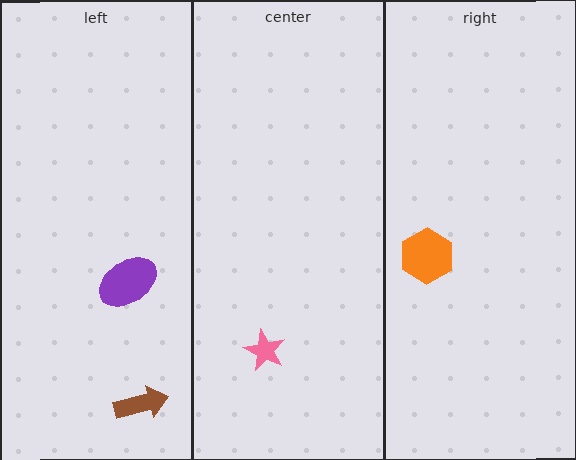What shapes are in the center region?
The pink star.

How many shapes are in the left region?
2.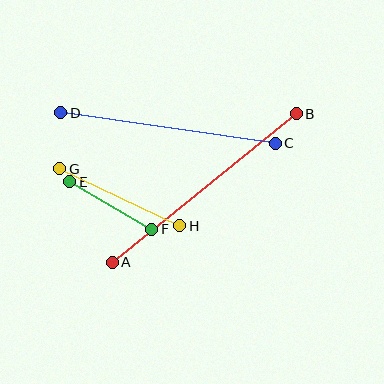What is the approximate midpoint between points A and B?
The midpoint is at approximately (204, 188) pixels.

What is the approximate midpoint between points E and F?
The midpoint is at approximately (111, 206) pixels.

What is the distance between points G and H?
The distance is approximately 133 pixels.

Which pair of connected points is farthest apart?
Points A and B are farthest apart.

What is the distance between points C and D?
The distance is approximately 217 pixels.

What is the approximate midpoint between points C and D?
The midpoint is at approximately (168, 128) pixels.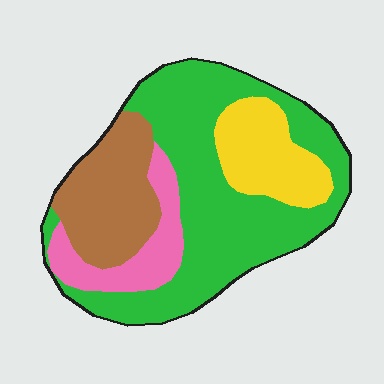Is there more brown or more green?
Green.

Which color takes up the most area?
Green, at roughly 50%.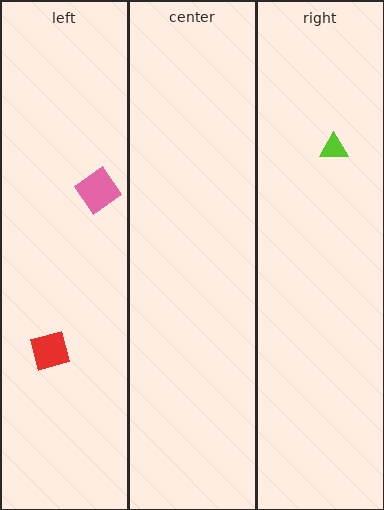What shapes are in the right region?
The lime triangle.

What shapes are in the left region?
The red diamond, the pink diamond.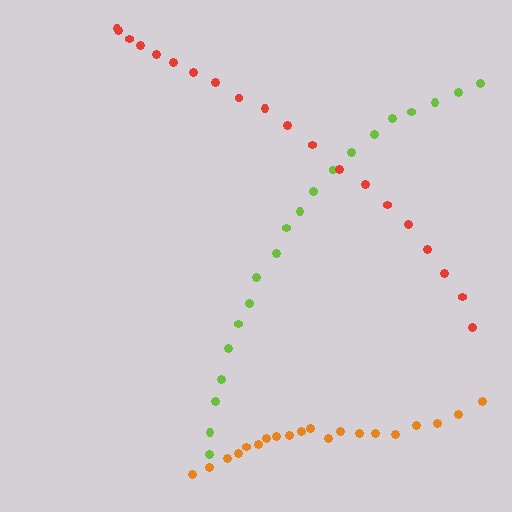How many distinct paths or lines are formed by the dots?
There are 3 distinct paths.